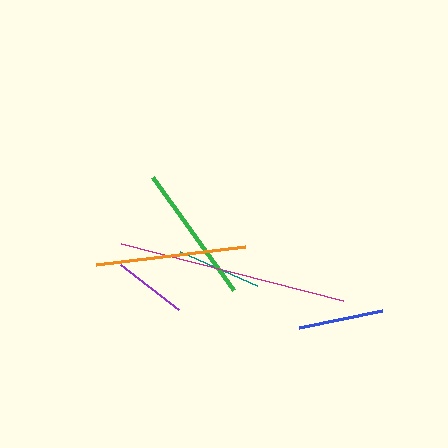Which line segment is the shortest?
The purple line is the shortest at approximately 74 pixels.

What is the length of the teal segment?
The teal segment is approximately 84 pixels long.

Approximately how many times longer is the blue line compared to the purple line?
The blue line is approximately 1.2 times the length of the purple line.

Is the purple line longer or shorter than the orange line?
The orange line is longer than the purple line.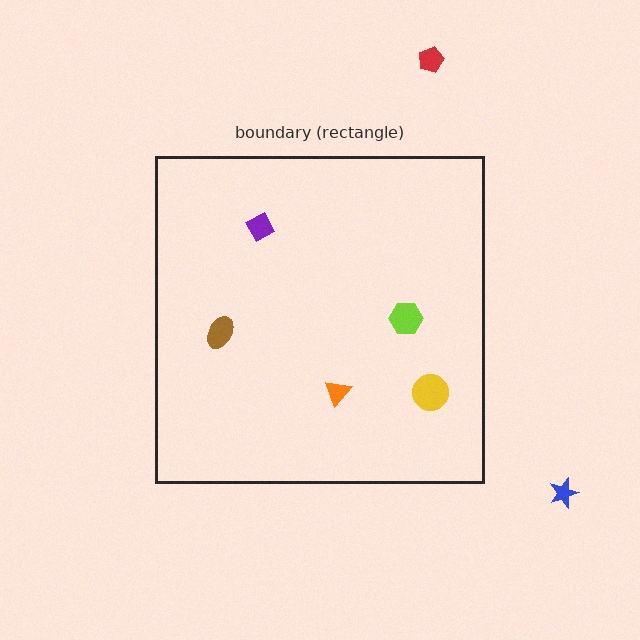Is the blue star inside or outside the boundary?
Outside.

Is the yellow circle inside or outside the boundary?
Inside.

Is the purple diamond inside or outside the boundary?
Inside.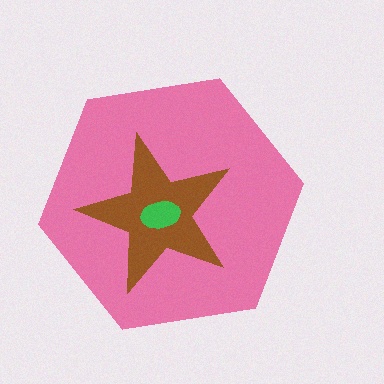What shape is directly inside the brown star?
The green ellipse.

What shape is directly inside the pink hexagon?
The brown star.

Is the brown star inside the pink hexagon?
Yes.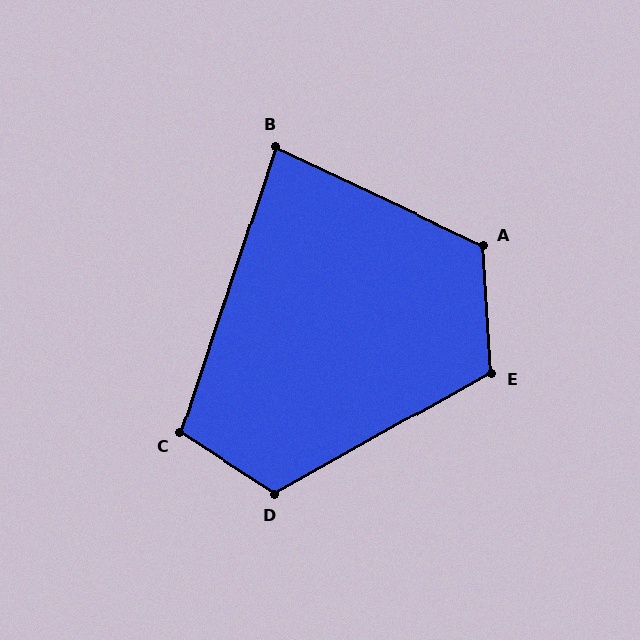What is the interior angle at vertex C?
Approximately 105 degrees (obtuse).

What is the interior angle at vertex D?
Approximately 118 degrees (obtuse).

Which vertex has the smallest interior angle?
B, at approximately 83 degrees.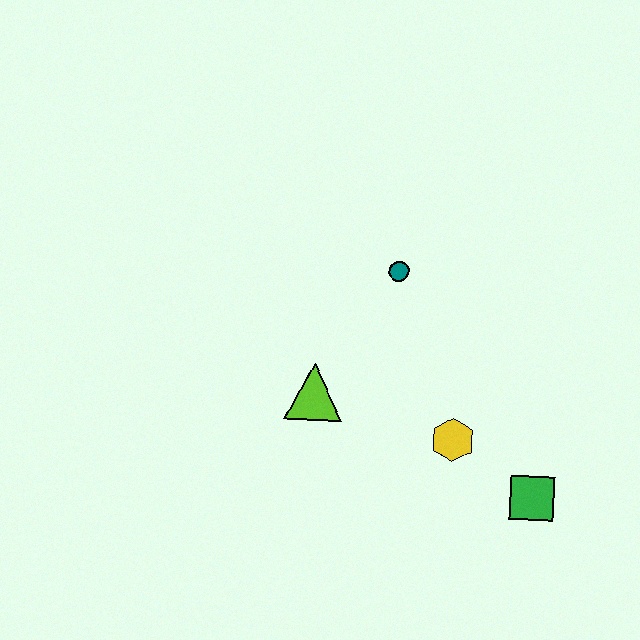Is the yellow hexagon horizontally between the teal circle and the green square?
Yes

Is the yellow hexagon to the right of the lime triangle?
Yes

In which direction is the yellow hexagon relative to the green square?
The yellow hexagon is to the left of the green square.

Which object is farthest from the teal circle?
The green square is farthest from the teal circle.